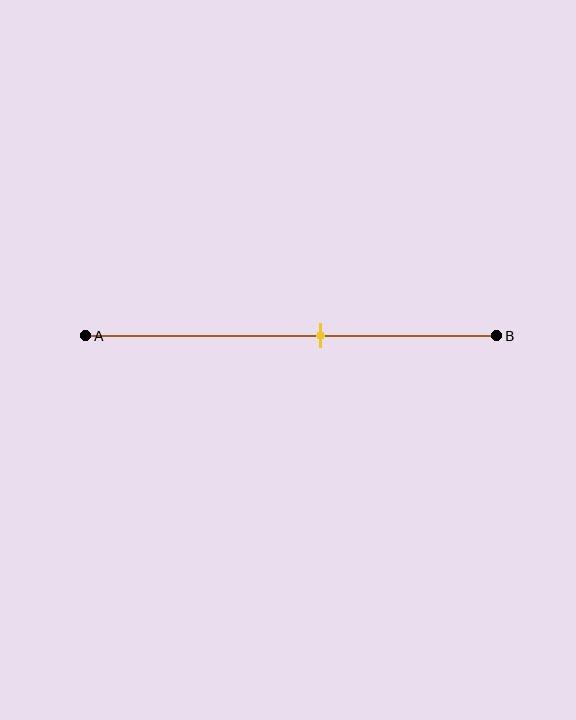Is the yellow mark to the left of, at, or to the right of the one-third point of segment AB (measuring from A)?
The yellow mark is to the right of the one-third point of segment AB.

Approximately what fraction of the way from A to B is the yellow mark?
The yellow mark is approximately 55% of the way from A to B.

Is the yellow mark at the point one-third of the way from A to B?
No, the mark is at about 55% from A, not at the 33% one-third point.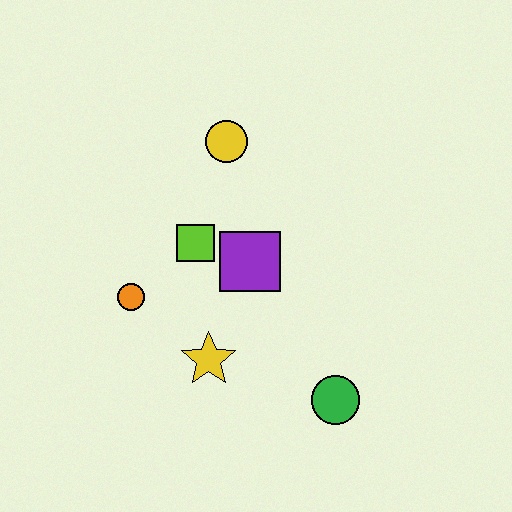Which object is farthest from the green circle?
The yellow circle is farthest from the green circle.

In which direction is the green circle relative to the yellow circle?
The green circle is below the yellow circle.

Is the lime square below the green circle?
No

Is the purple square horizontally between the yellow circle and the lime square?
No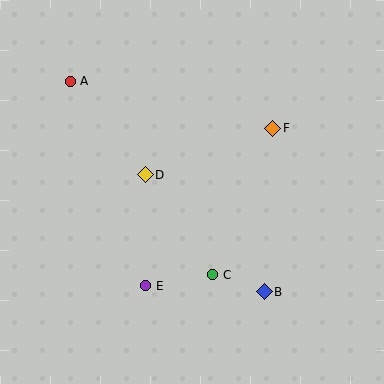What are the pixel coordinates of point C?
Point C is at (212, 275).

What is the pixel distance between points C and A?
The distance between C and A is 240 pixels.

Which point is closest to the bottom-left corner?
Point E is closest to the bottom-left corner.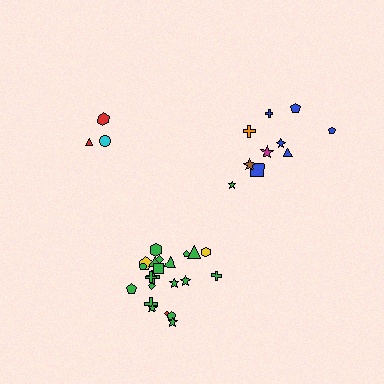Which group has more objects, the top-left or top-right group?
The top-right group.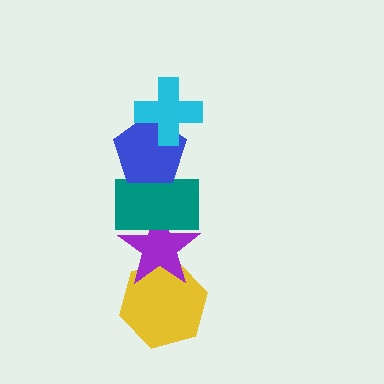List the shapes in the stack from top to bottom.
From top to bottom: the cyan cross, the blue pentagon, the teal rectangle, the purple star, the yellow hexagon.